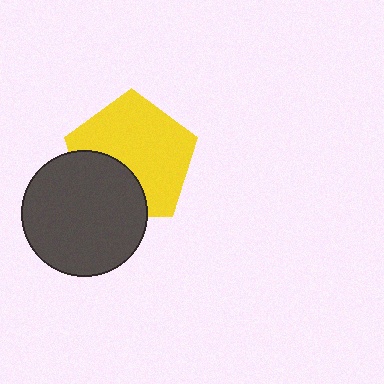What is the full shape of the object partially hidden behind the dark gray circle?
The partially hidden object is a yellow pentagon.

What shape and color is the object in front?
The object in front is a dark gray circle.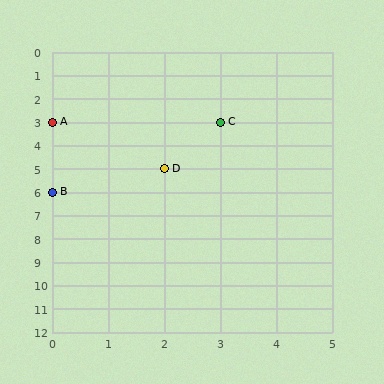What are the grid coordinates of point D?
Point D is at grid coordinates (2, 5).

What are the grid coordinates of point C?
Point C is at grid coordinates (3, 3).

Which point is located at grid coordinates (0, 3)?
Point A is at (0, 3).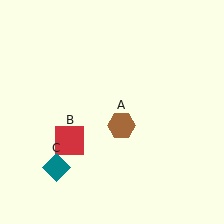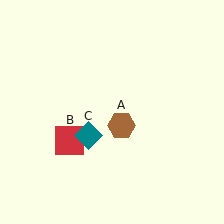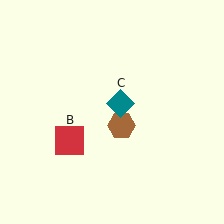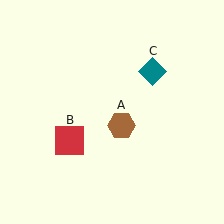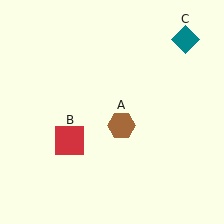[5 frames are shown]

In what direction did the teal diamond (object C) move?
The teal diamond (object C) moved up and to the right.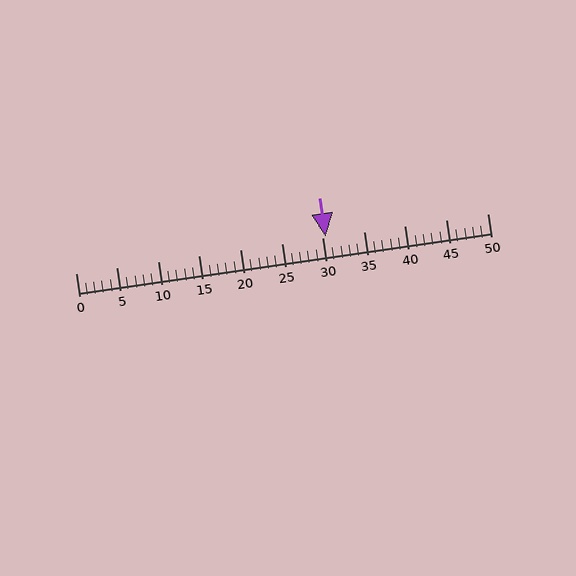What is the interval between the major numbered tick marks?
The major tick marks are spaced 5 units apart.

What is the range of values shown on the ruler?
The ruler shows values from 0 to 50.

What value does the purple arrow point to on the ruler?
The purple arrow points to approximately 30.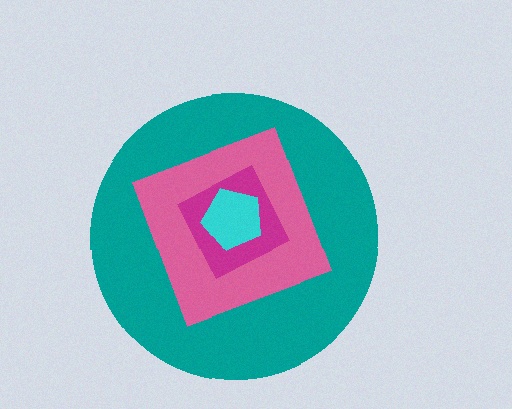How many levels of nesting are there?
4.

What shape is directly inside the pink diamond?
The magenta square.